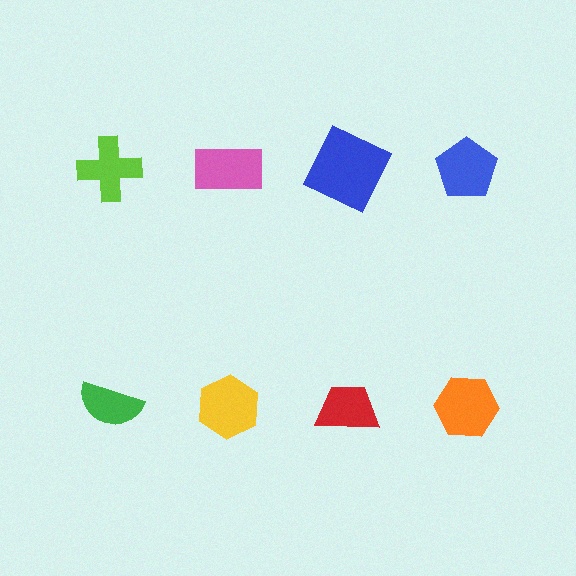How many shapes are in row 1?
4 shapes.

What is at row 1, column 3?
A blue square.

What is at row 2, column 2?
A yellow hexagon.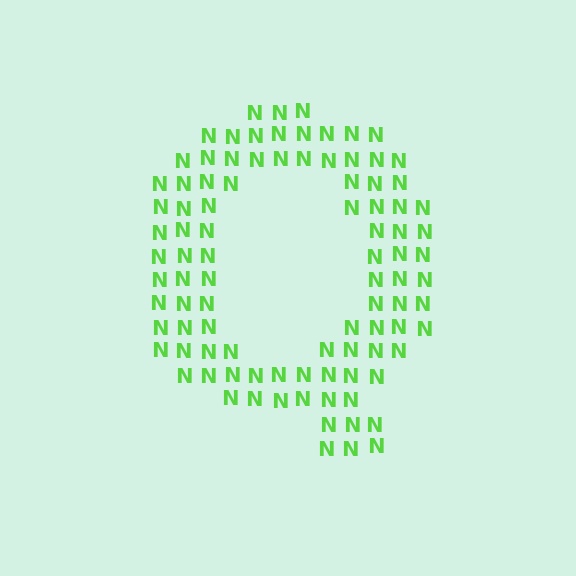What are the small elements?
The small elements are letter N's.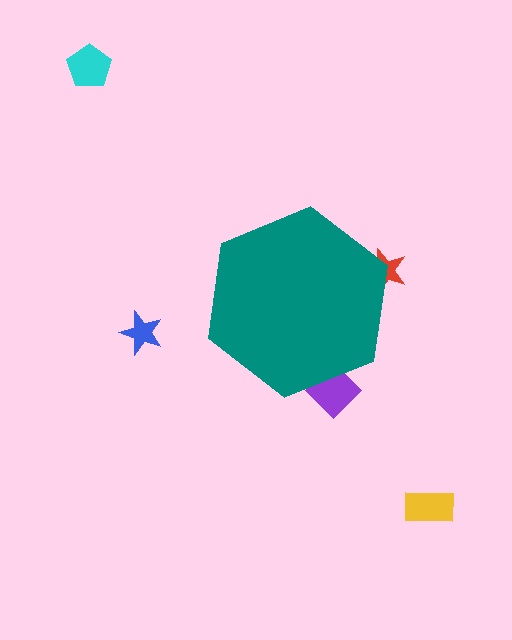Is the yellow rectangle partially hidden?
No, the yellow rectangle is fully visible.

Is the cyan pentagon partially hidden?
No, the cyan pentagon is fully visible.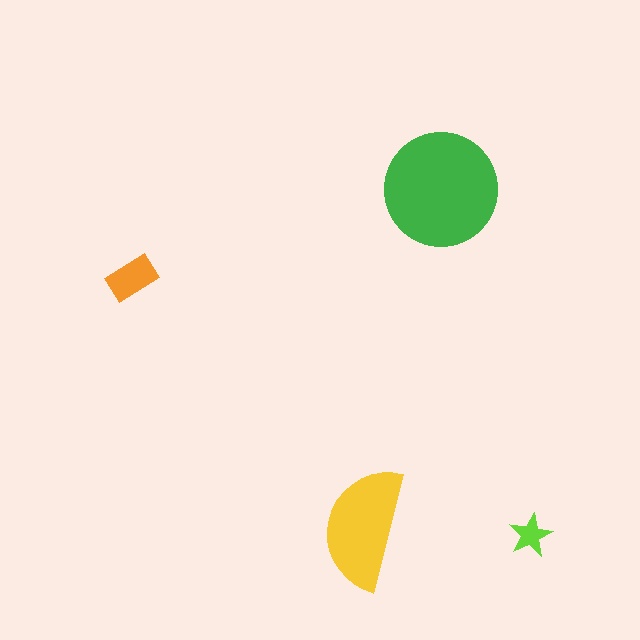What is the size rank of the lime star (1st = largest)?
4th.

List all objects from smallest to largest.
The lime star, the orange rectangle, the yellow semicircle, the green circle.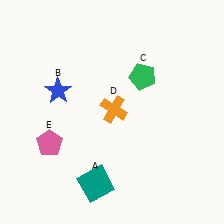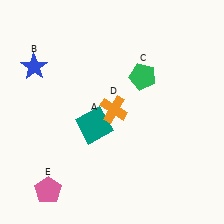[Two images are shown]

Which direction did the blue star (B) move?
The blue star (B) moved left.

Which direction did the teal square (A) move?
The teal square (A) moved up.